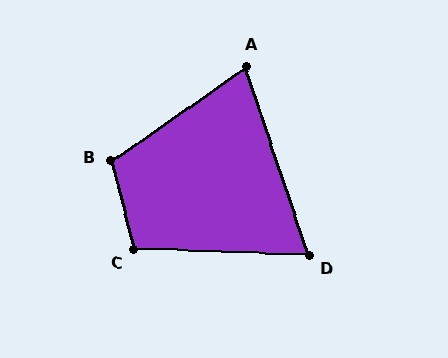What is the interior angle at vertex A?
Approximately 74 degrees (acute).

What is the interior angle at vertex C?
Approximately 106 degrees (obtuse).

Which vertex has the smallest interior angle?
D, at approximately 70 degrees.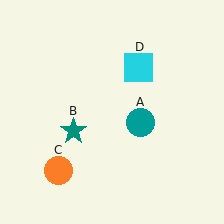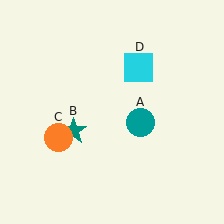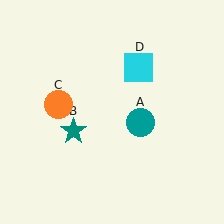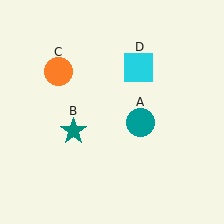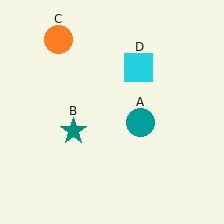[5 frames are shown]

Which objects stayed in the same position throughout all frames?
Teal circle (object A) and teal star (object B) and cyan square (object D) remained stationary.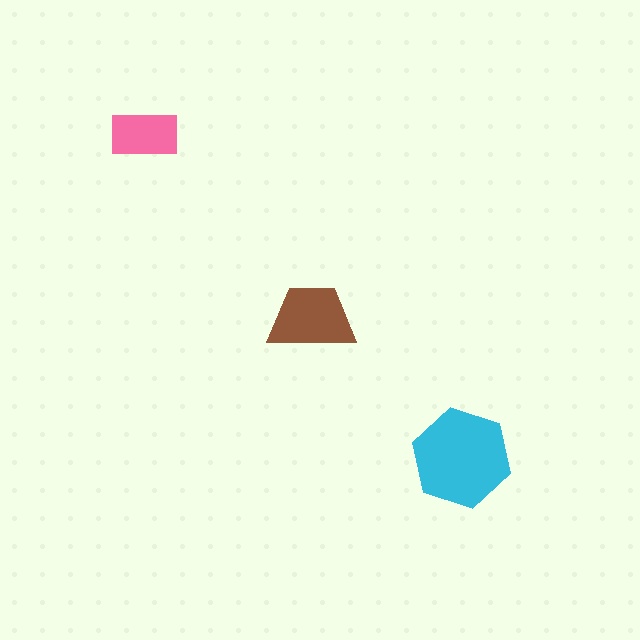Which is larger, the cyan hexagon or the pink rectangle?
The cyan hexagon.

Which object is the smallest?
The pink rectangle.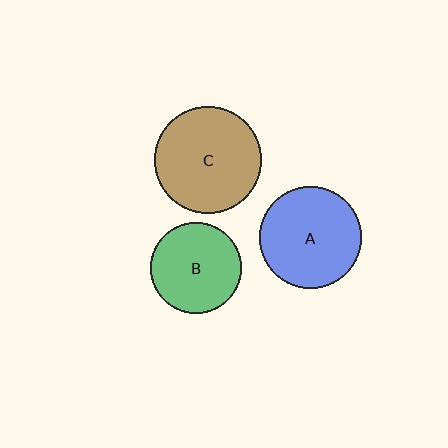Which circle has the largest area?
Circle C (brown).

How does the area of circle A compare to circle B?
Approximately 1.3 times.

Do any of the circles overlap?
No, none of the circles overlap.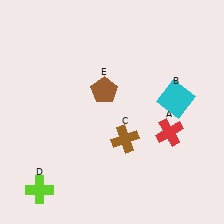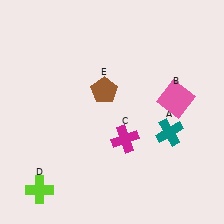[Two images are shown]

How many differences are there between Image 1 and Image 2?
There are 3 differences between the two images.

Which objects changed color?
A changed from red to teal. B changed from cyan to pink. C changed from brown to magenta.